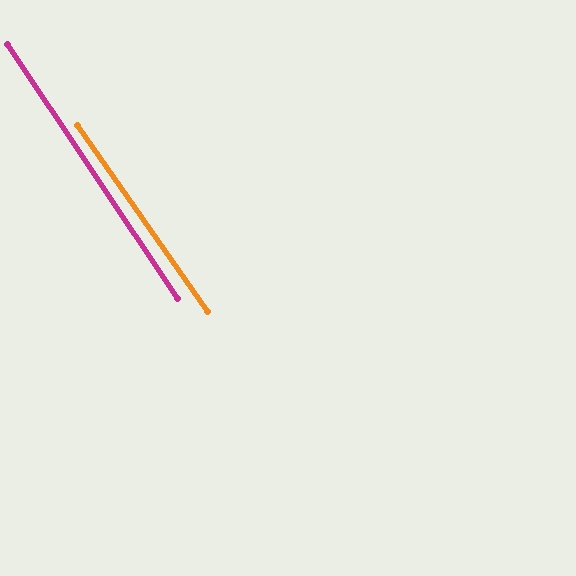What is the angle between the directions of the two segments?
Approximately 1 degree.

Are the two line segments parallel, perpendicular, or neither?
Parallel — their directions differ by only 1.1°.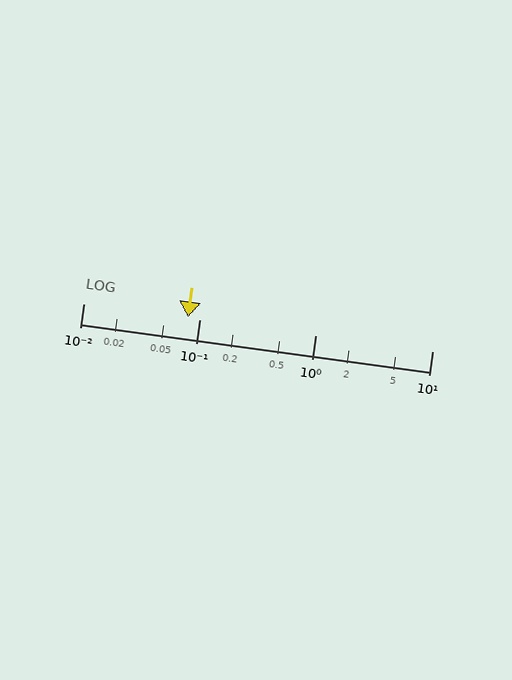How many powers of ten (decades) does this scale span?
The scale spans 3 decades, from 0.01 to 10.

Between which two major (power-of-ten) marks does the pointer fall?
The pointer is between 0.01 and 0.1.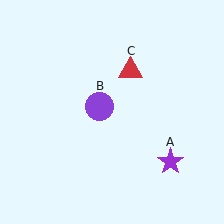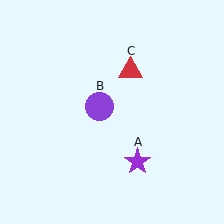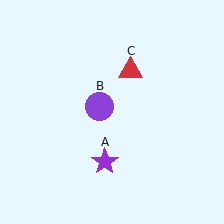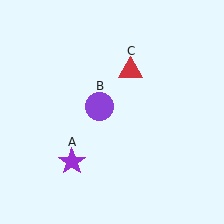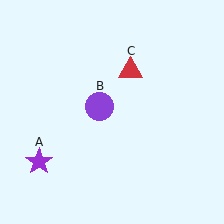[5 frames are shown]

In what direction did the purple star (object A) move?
The purple star (object A) moved left.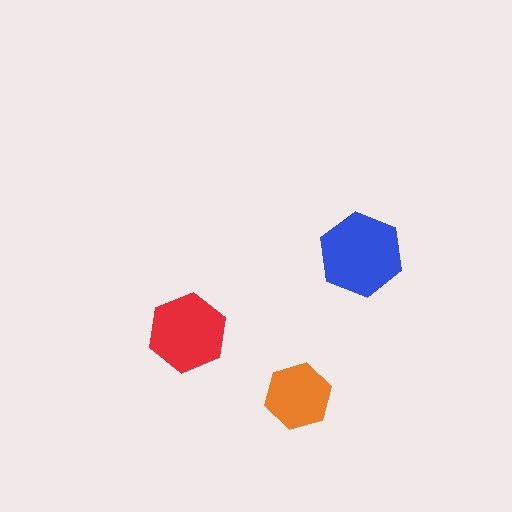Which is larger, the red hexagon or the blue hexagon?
The blue one.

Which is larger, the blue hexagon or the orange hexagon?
The blue one.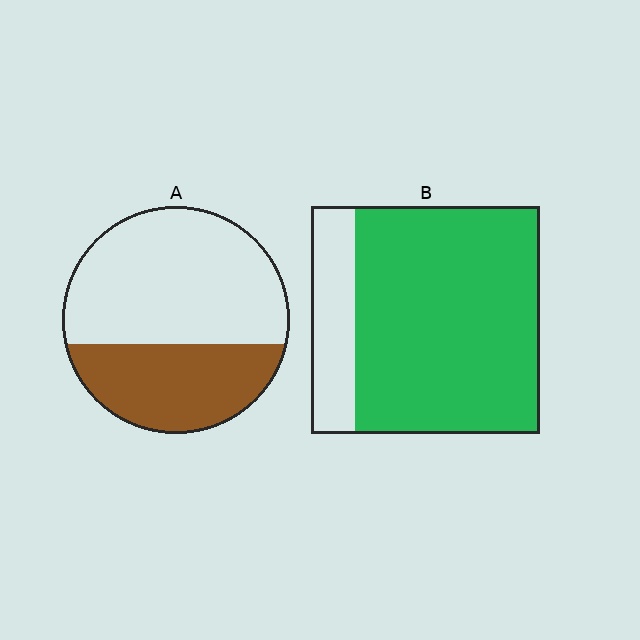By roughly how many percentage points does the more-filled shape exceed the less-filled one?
By roughly 45 percentage points (B over A).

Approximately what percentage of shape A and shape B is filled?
A is approximately 35% and B is approximately 80%.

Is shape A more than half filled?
No.